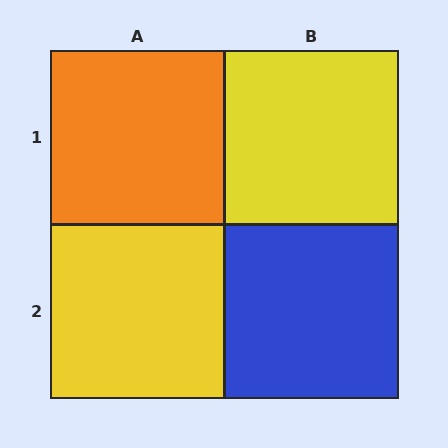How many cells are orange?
1 cell is orange.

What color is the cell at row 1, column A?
Orange.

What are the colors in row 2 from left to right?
Yellow, blue.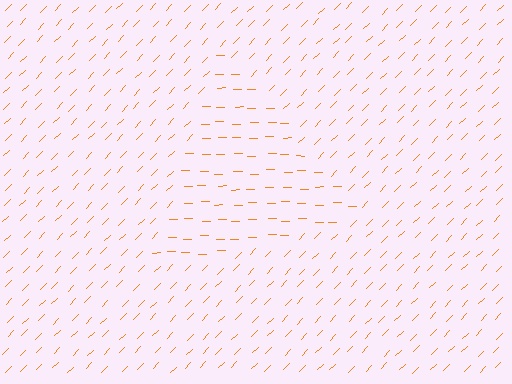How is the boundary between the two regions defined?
The boundary is defined purely by a change in line orientation (approximately 45 degrees difference). All lines are the same color and thickness.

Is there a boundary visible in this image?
Yes, there is a texture boundary formed by a change in line orientation.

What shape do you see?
I see a triangle.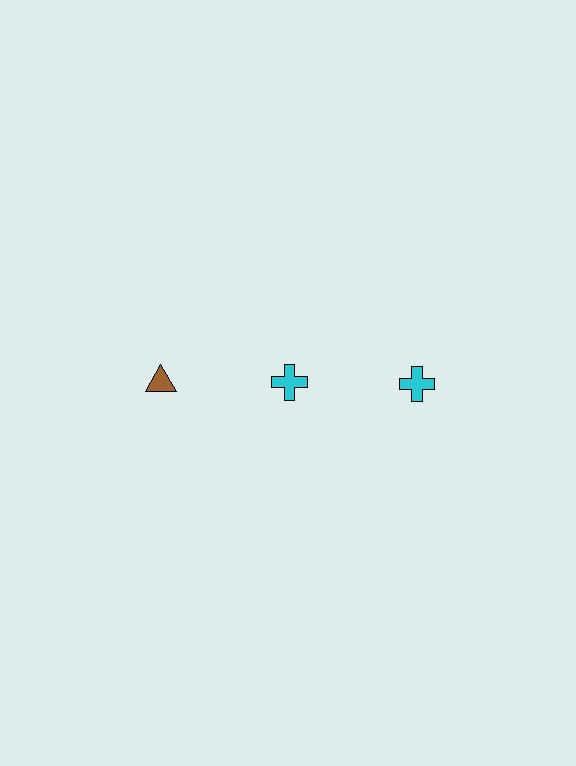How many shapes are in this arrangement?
There are 3 shapes arranged in a grid pattern.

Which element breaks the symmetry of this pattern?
The brown triangle in the top row, leftmost column breaks the symmetry. All other shapes are cyan crosses.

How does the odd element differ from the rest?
It differs in both color (brown instead of cyan) and shape (triangle instead of cross).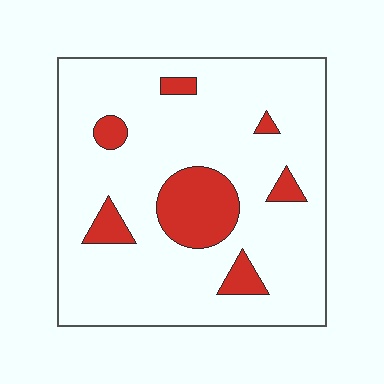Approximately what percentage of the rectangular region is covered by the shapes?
Approximately 15%.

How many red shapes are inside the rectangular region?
7.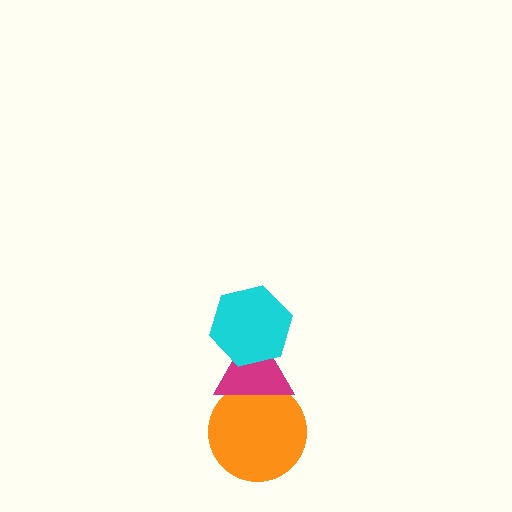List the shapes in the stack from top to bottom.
From top to bottom: the cyan hexagon, the magenta triangle, the orange circle.